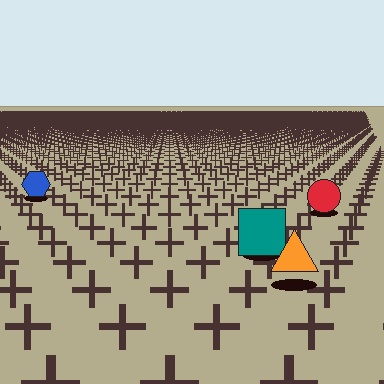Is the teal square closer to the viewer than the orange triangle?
No. The orange triangle is closer — you can tell from the texture gradient: the ground texture is coarser near it.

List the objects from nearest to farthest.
From nearest to farthest: the orange triangle, the teal square, the red circle, the blue hexagon.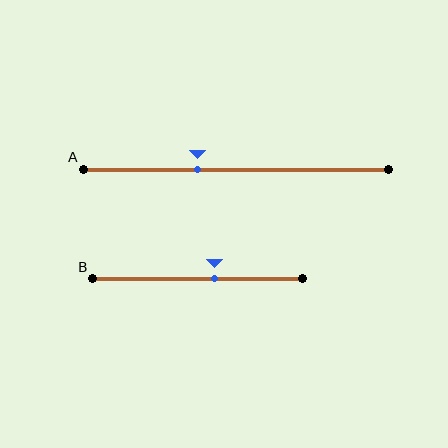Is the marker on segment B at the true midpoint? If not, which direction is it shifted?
No, the marker on segment B is shifted to the right by about 8% of the segment length.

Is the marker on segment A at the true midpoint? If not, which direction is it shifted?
No, the marker on segment A is shifted to the left by about 12% of the segment length.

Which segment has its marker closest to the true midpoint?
Segment B has its marker closest to the true midpoint.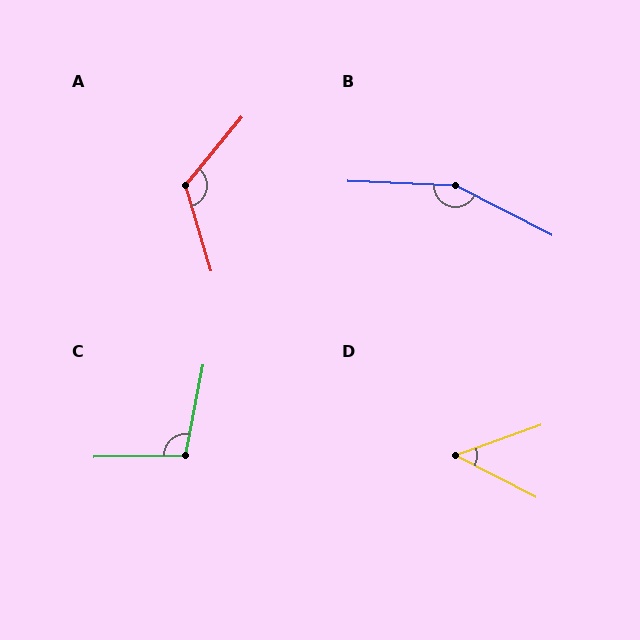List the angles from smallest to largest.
D (47°), C (102°), A (124°), B (155°).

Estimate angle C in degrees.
Approximately 102 degrees.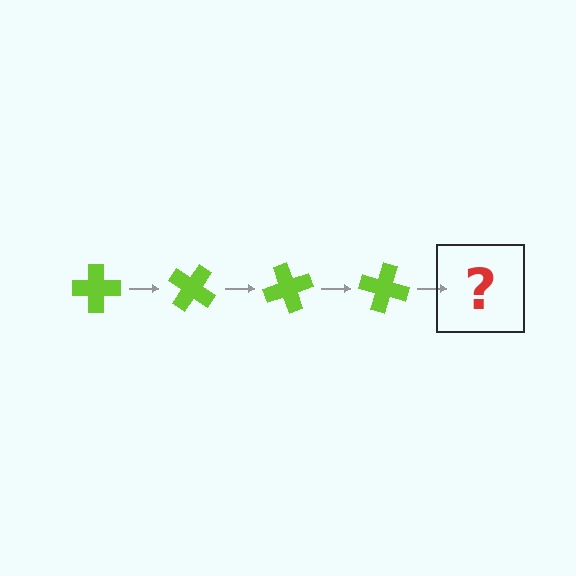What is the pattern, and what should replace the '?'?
The pattern is that the cross rotates 35 degrees each step. The '?' should be a lime cross rotated 140 degrees.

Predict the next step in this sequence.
The next step is a lime cross rotated 140 degrees.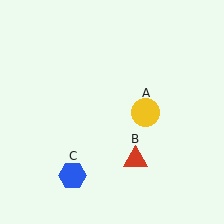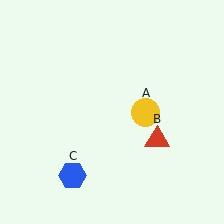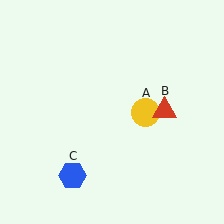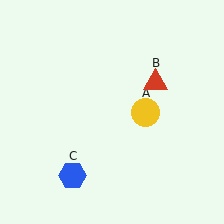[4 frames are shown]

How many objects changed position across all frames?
1 object changed position: red triangle (object B).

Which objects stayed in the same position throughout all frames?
Yellow circle (object A) and blue hexagon (object C) remained stationary.